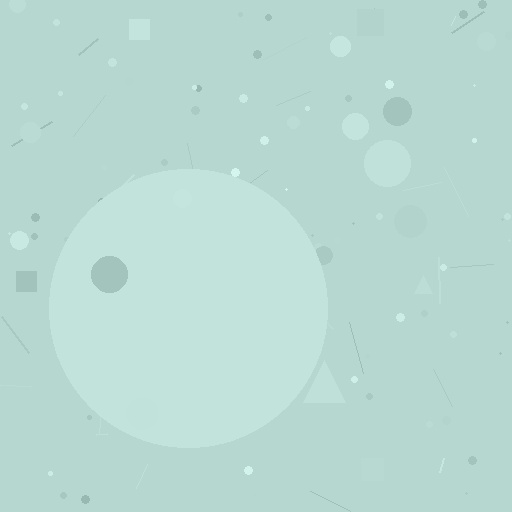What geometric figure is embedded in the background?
A circle is embedded in the background.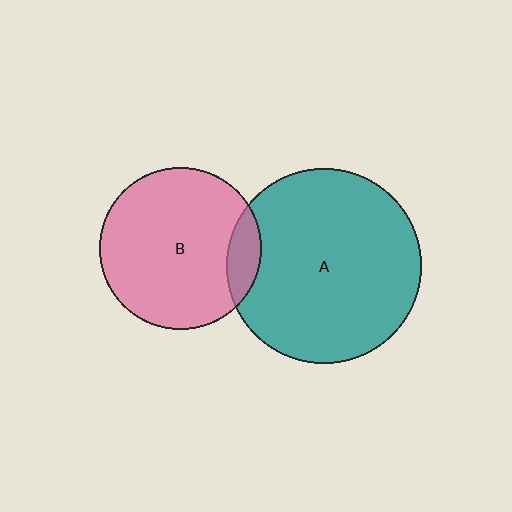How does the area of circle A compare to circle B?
Approximately 1.5 times.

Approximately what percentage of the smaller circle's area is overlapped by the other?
Approximately 10%.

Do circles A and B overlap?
Yes.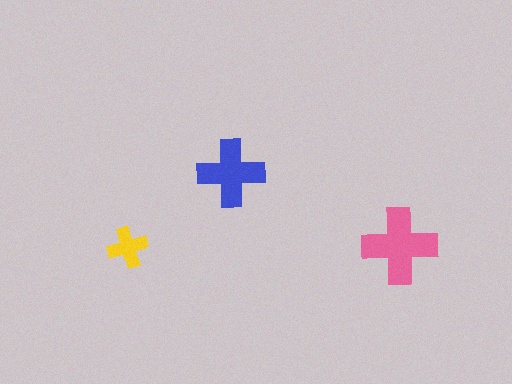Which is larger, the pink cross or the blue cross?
The pink one.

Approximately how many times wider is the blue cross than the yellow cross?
About 1.5 times wider.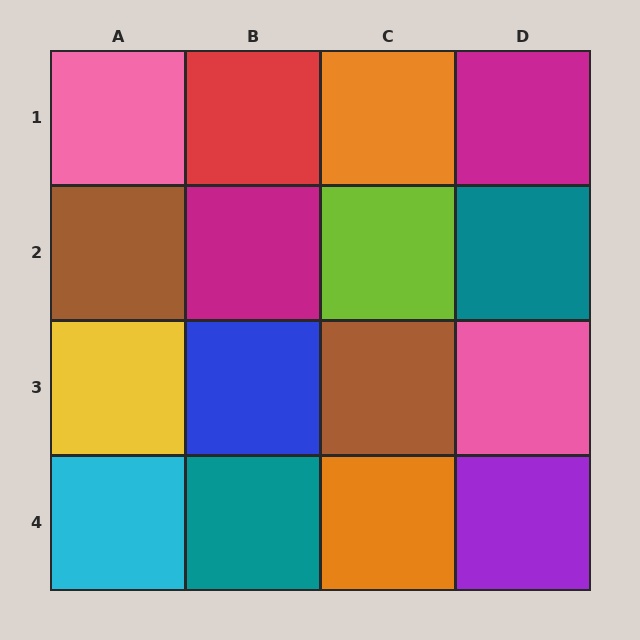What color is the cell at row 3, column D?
Pink.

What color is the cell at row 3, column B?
Blue.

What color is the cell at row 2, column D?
Teal.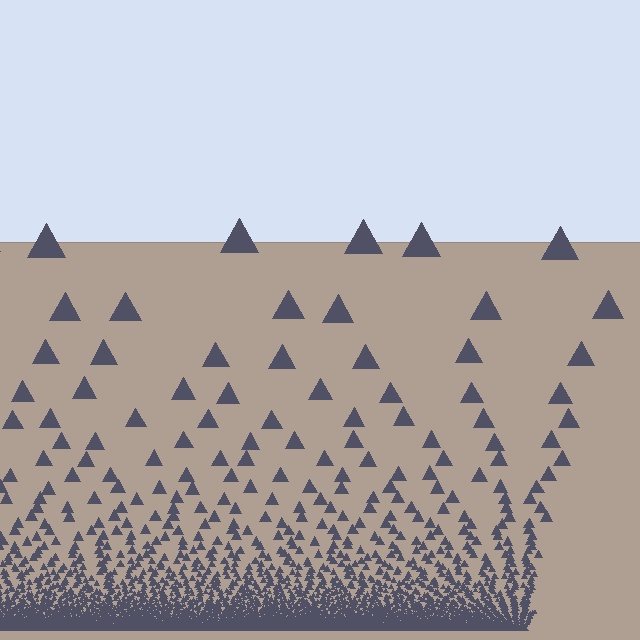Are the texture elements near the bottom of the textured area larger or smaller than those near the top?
Smaller. The gradient is inverted — elements near the bottom are smaller and denser.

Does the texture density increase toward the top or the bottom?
Density increases toward the bottom.